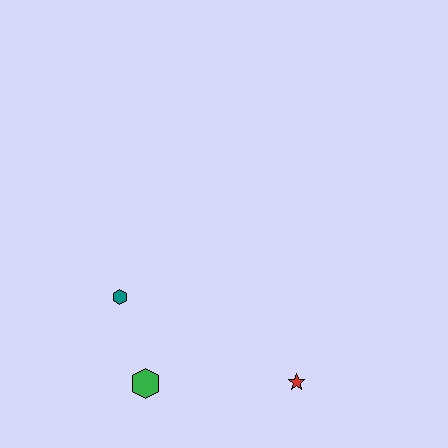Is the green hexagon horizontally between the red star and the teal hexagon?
Yes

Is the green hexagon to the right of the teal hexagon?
Yes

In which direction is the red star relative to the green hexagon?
The red star is to the right of the green hexagon.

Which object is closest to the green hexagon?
The teal hexagon is closest to the green hexagon.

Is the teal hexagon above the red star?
Yes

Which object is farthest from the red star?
The teal hexagon is farthest from the red star.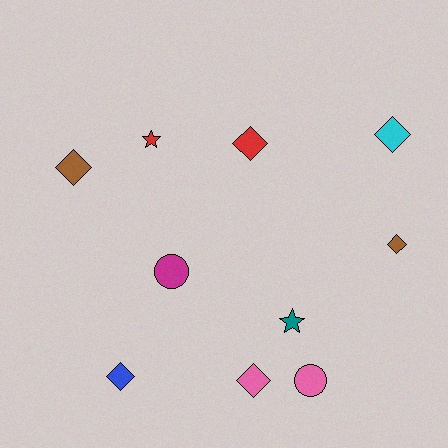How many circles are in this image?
There are 2 circles.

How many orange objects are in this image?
There are no orange objects.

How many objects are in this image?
There are 10 objects.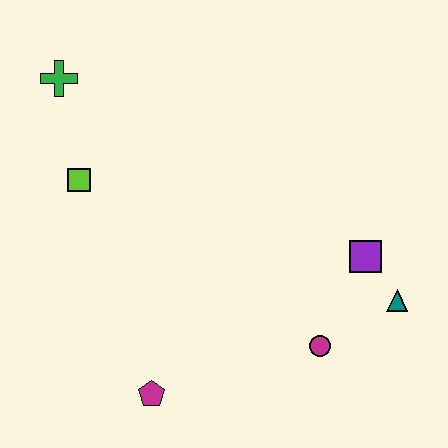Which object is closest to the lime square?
The green cross is closest to the lime square.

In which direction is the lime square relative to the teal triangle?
The lime square is to the left of the teal triangle.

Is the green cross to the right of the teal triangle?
No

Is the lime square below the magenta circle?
No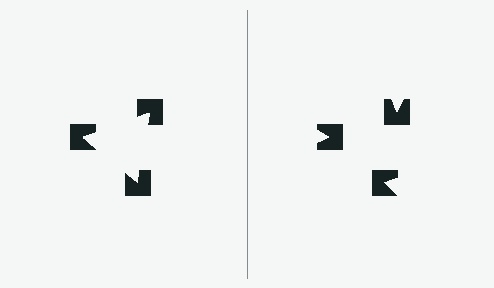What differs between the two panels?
The notched squares are positioned identically on both sides; only the wedge orientations differ. On the left they align to a triangle; on the right they are misaligned.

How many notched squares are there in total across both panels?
6 — 3 on each side.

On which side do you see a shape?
An illusory triangle appears on the left side. On the right side the wedge cuts are rotated, so no coherent shape forms.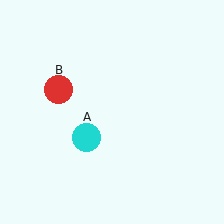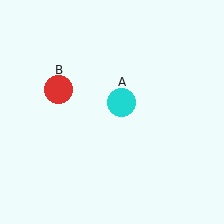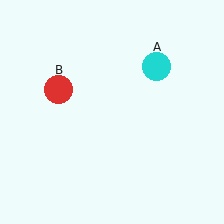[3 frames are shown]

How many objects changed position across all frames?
1 object changed position: cyan circle (object A).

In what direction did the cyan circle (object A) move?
The cyan circle (object A) moved up and to the right.